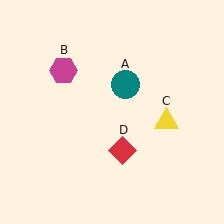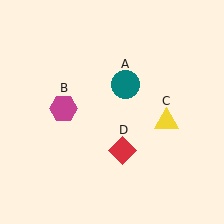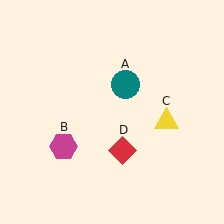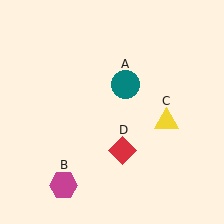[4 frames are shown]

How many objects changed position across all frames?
1 object changed position: magenta hexagon (object B).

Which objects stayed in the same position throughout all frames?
Teal circle (object A) and yellow triangle (object C) and red diamond (object D) remained stationary.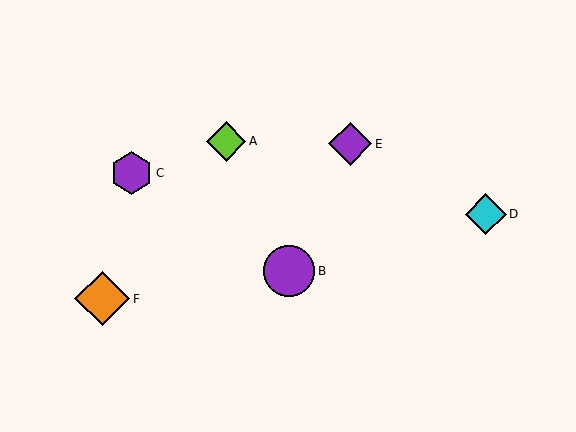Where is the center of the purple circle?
The center of the purple circle is at (289, 271).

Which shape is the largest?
The orange diamond (labeled F) is the largest.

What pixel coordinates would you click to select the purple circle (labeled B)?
Click at (289, 271) to select the purple circle B.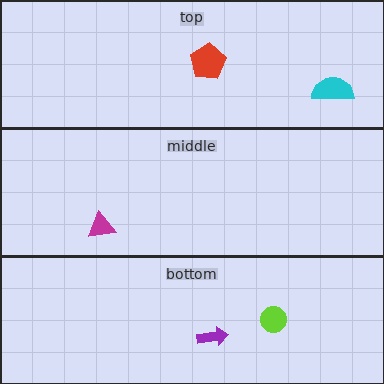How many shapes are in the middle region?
1.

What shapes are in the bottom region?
The lime circle, the purple arrow.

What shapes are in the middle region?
The magenta triangle.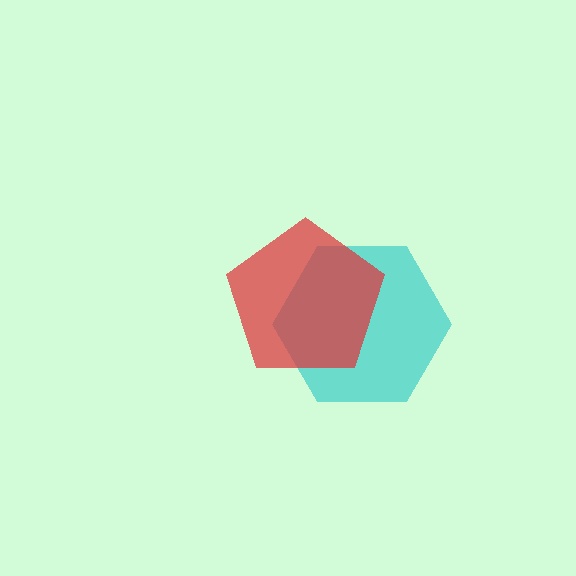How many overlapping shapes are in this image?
There are 2 overlapping shapes in the image.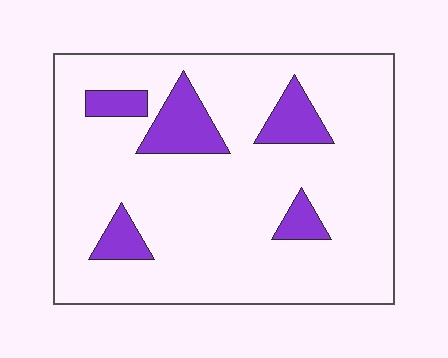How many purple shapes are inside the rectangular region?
5.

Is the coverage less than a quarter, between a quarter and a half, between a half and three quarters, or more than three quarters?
Less than a quarter.